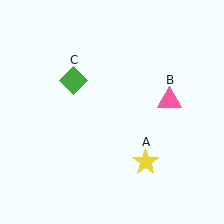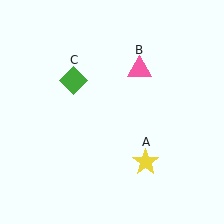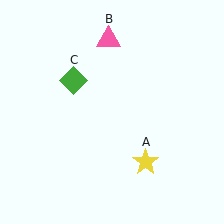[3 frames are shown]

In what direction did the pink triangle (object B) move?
The pink triangle (object B) moved up and to the left.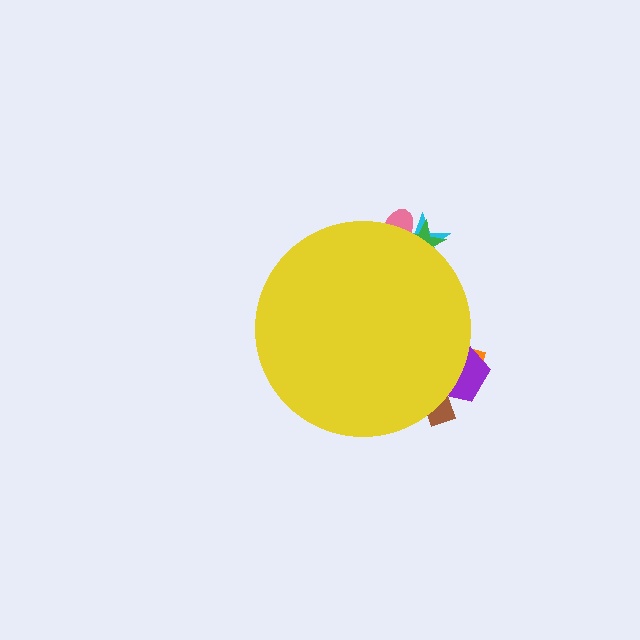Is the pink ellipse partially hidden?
Yes, the pink ellipse is partially hidden behind the yellow circle.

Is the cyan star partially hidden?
Yes, the cyan star is partially hidden behind the yellow circle.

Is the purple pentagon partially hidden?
Yes, the purple pentagon is partially hidden behind the yellow circle.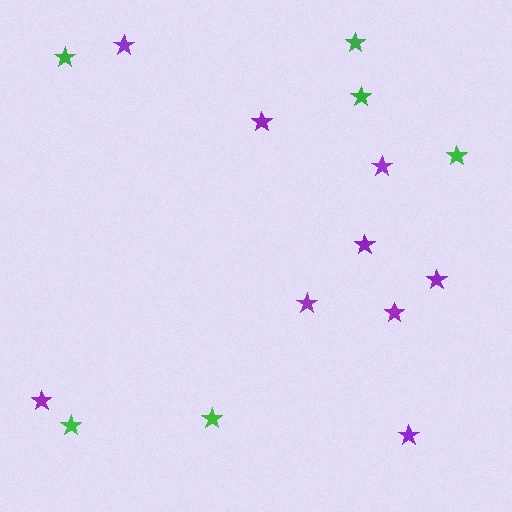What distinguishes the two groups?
There are 2 groups: one group of green stars (6) and one group of purple stars (9).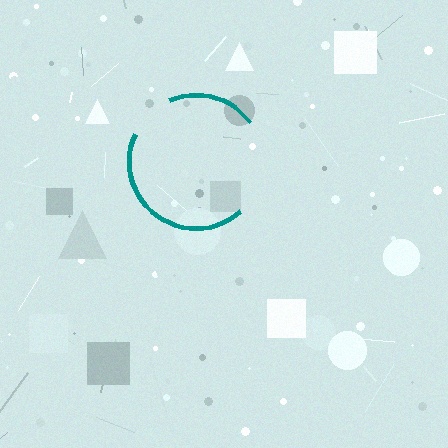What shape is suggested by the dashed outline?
The dashed outline suggests a circle.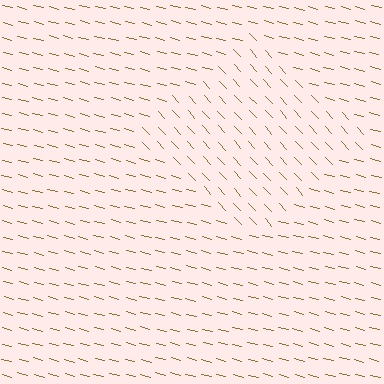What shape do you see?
I see a diamond.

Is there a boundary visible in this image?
Yes, there is a texture boundary formed by a change in line orientation.